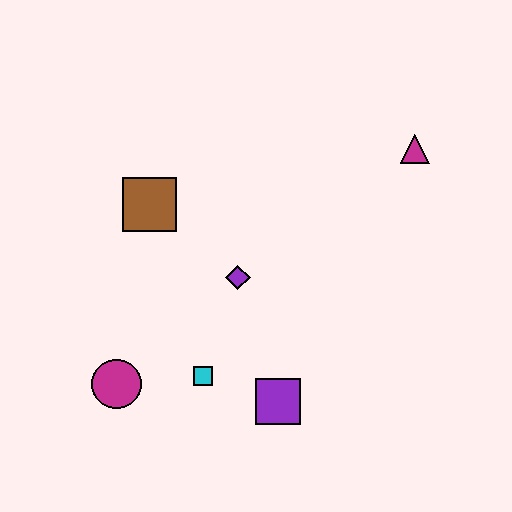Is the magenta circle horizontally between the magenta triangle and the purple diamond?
No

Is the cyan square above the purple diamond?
No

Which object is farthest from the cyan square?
The magenta triangle is farthest from the cyan square.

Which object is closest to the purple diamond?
The cyan square is closest to the purple diamond.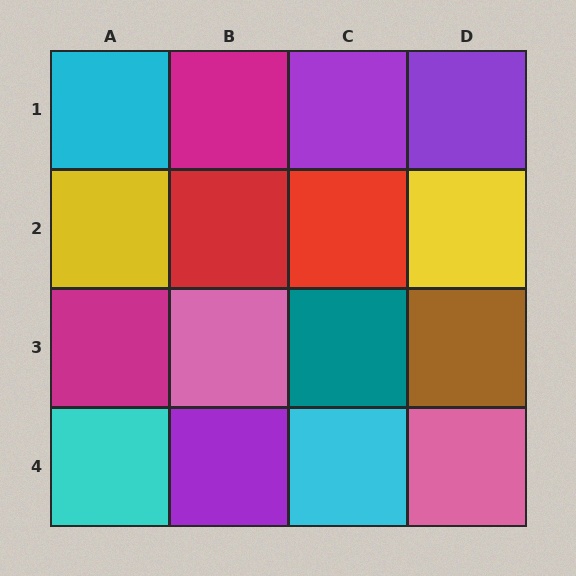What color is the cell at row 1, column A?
Cyan.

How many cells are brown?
1 cell is brown.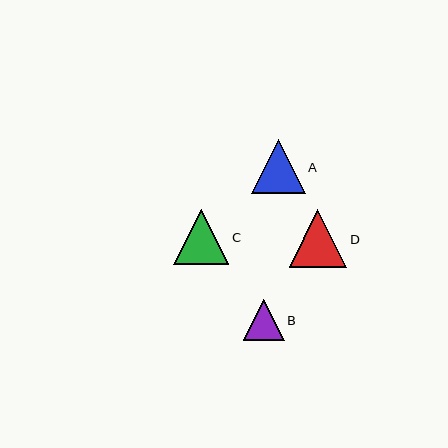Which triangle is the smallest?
Triangle B is the smallest with a size of approximately 41 pixels.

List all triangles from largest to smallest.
From largest to smallest: D, C, A, B.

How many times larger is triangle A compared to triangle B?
Triangle A is approximately 1.3 times the size of triangle B.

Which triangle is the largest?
Triangle D is the largest with a size of approximately 58 pixels.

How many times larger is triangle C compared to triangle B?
Triangle C is approximately 1.3 times the size of triangle B.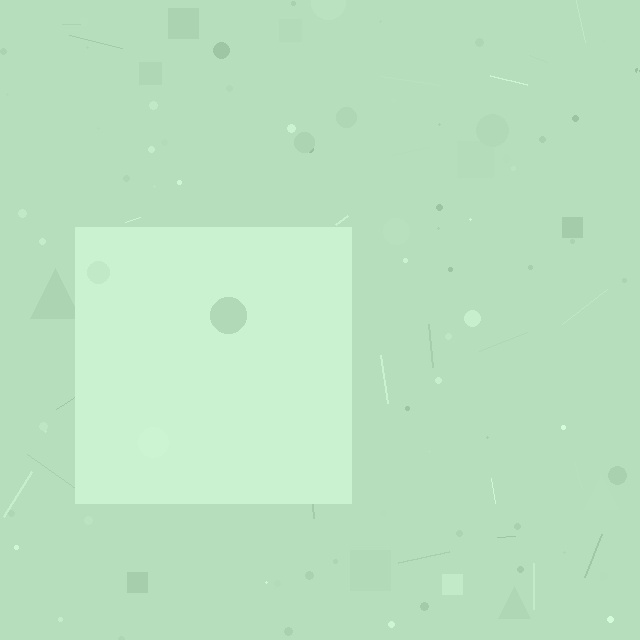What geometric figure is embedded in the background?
A square is embedded in the background.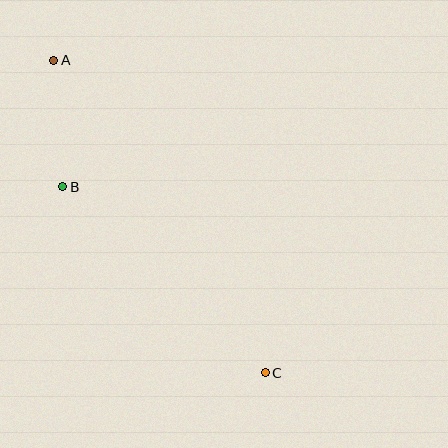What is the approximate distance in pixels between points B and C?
The distance between B and C is approximately 275 pixels.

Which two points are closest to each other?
Points A and B are closest to each other.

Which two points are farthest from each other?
Points A and C are farthest from each other.